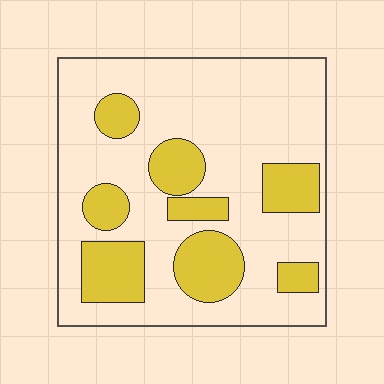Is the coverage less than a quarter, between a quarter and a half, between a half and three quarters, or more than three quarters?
Between a quarter and a half.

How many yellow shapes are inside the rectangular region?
8.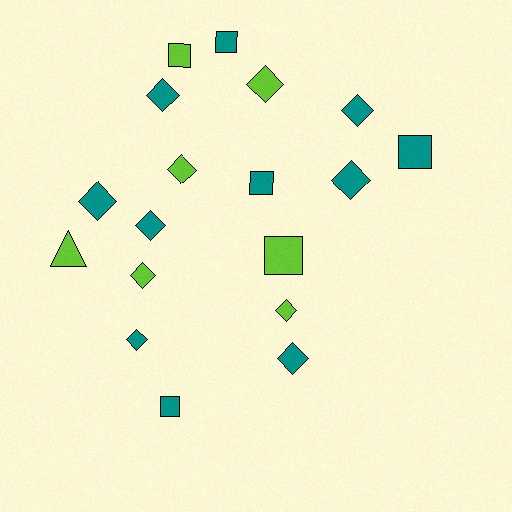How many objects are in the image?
There are 18 objects.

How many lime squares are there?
There are 2 lime squares.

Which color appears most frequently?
Teal, with 11 objects.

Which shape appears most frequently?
Diamond, with 11 objects.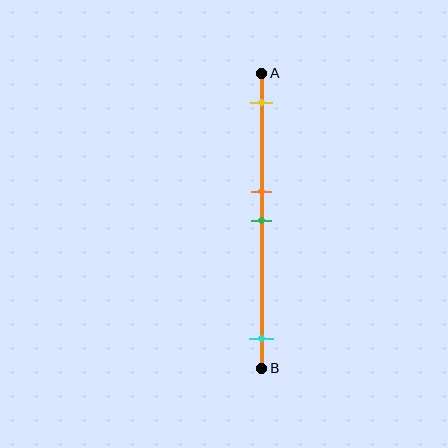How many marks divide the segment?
There are 4 marks dividing the segment.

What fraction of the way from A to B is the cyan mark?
The cyan mark is approximately 90% (0.9) of the way from A to B.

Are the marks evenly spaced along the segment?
No, the marks are not evenly spaced.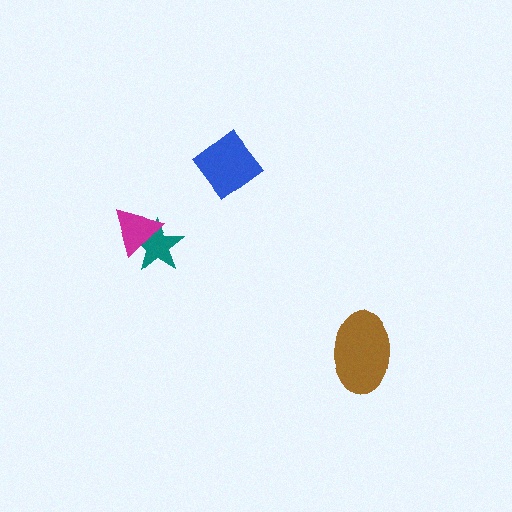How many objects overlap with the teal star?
1 object overlaps with the teal star.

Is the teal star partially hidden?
Yes, it is partially covered by another shape.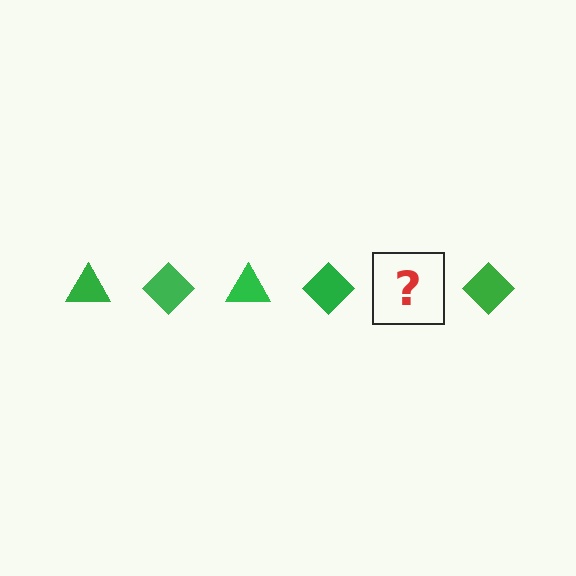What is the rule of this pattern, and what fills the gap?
The rule is that the pattern cycles through triangle, diamond shapes in green. The gap should be filled with a green triangle.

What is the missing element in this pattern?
The missing element is a green triangle.